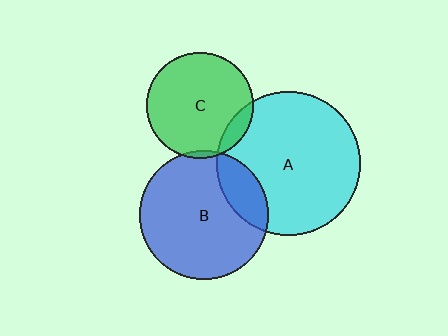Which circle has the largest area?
Circle A (cyan).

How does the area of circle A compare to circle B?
Approximately 1.3 times.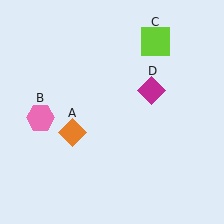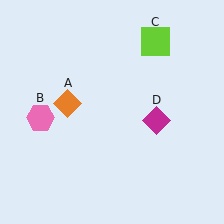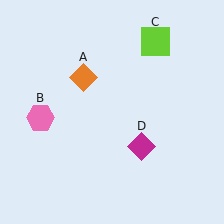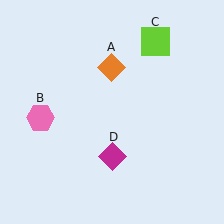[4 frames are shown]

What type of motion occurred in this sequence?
The orange diamond (object A), magenta diamond (object D) rotated clockwise around the center of the scene.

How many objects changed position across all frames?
2 objects changed position: orange diamond (object A), magenta diamond (object D).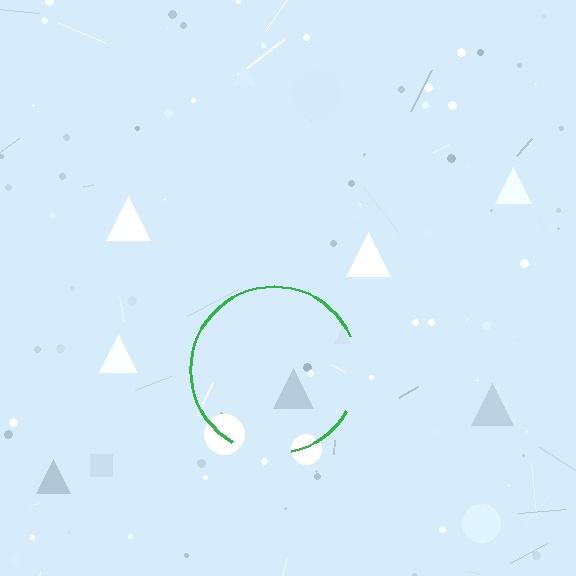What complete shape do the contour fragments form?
The contour fragments form a circle.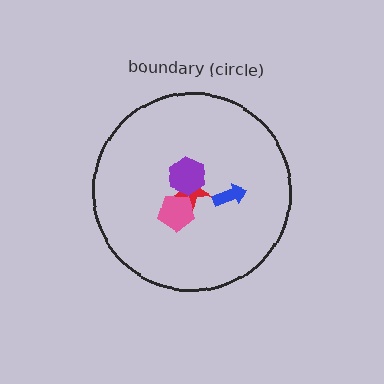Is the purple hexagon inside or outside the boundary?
Inside.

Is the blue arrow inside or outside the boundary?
Inside.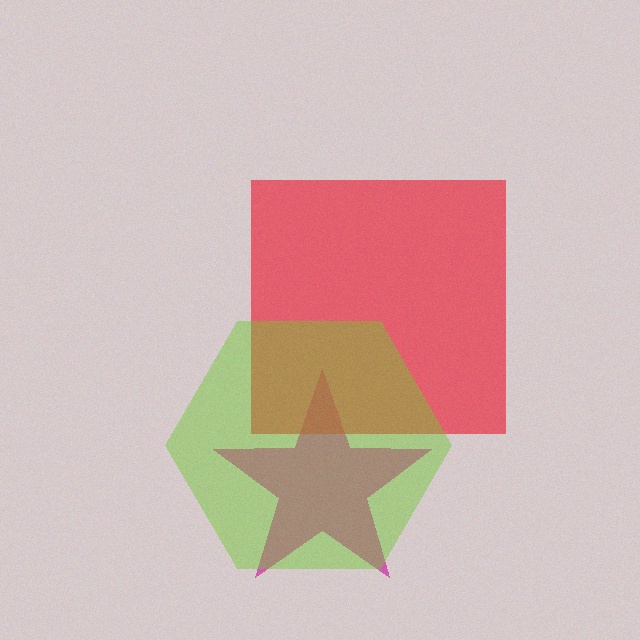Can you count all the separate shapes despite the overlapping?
Yes, there are 3 separate shapes.